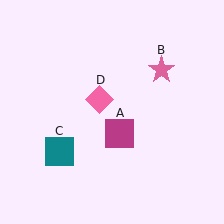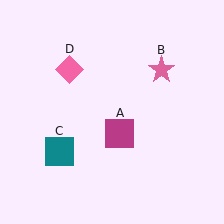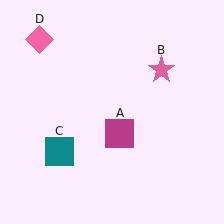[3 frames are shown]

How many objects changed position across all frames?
1 object changed position: pink diamond (object D).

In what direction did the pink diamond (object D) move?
The pink diamond (object D) moved up and to the left.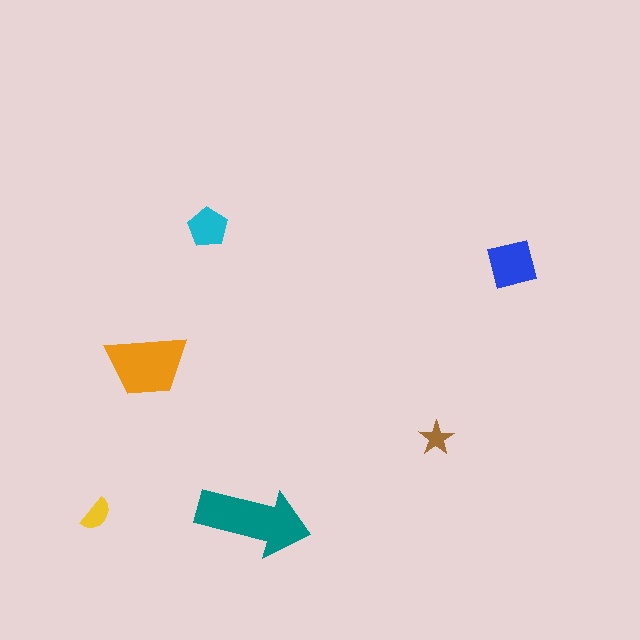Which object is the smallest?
The brown star.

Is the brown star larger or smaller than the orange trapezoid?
Smaller.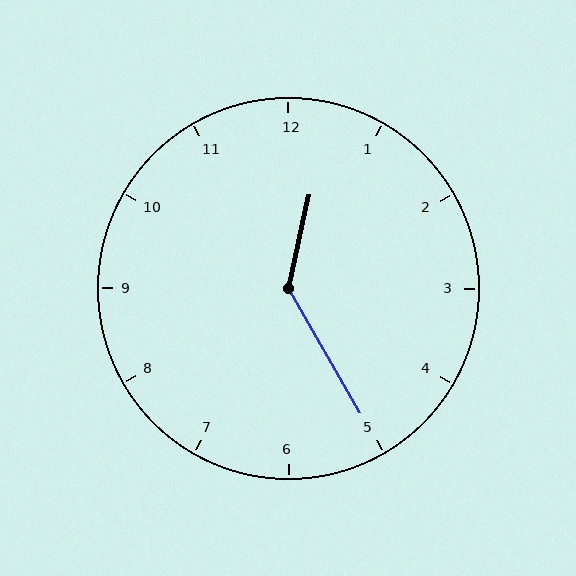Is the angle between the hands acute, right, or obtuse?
It is obtuse.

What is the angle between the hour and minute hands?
Approximately 138 degrees.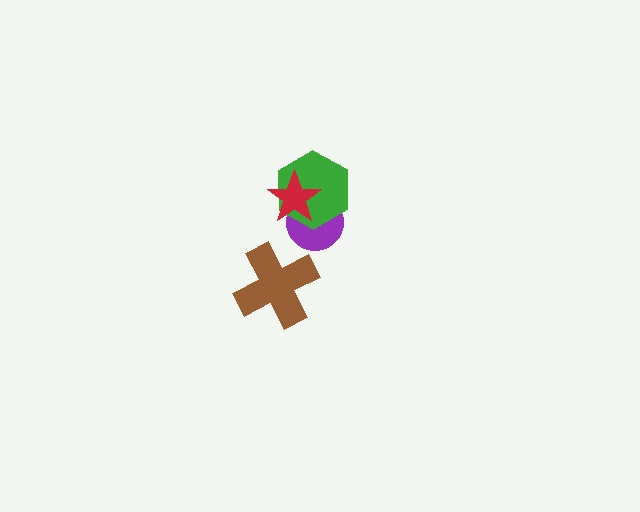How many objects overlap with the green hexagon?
2 objects overlap with the green hexagon.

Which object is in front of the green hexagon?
The red star is in front of the green hexagon.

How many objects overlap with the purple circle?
2 objects overlap with the purple circle.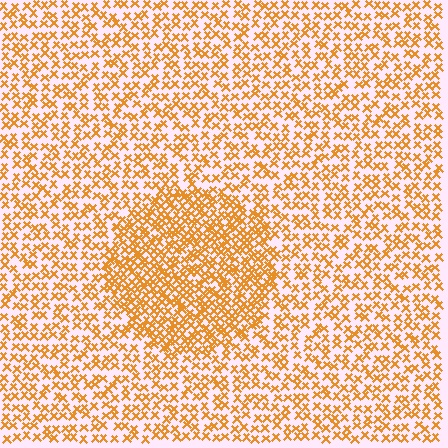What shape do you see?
I see a circle.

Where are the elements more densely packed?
The elements are more densely packed inside the circle boundary.